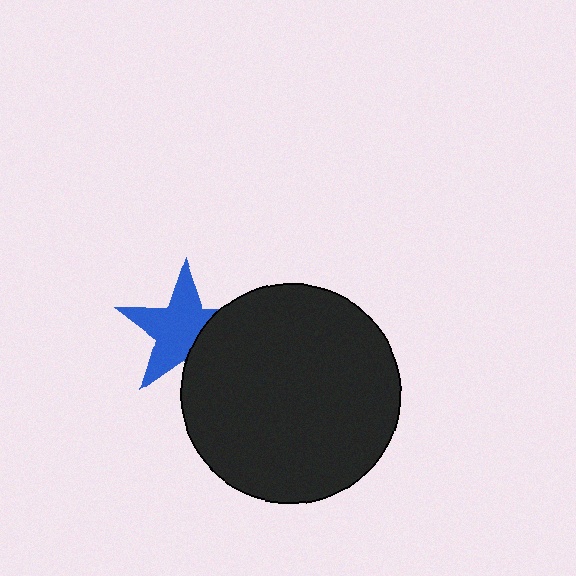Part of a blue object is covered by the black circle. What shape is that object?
It is a star.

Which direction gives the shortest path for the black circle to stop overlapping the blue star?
Moving right gives the shortest separation.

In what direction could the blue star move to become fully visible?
The blue star could move left. That would shift it out from behind the black circle entirely.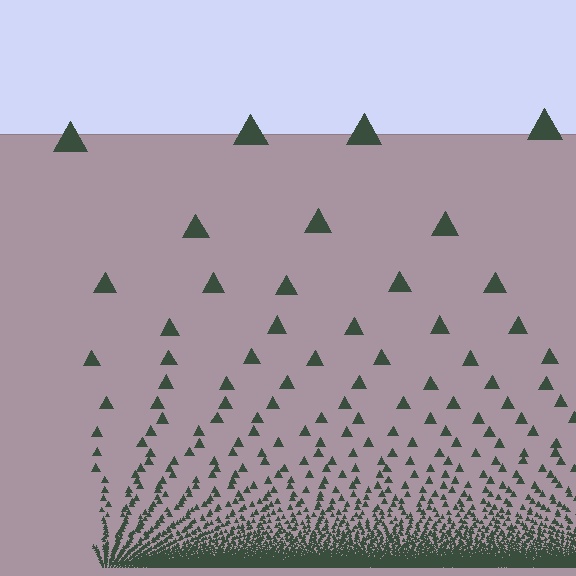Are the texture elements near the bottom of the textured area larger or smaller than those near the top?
Smaller. The gradient is inverted — elements near the bottom are smaller and denser.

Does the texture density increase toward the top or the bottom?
Density increases toward the bottom.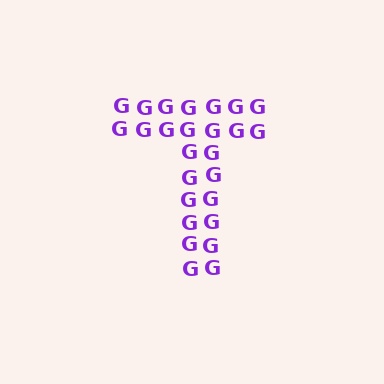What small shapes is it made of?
It is made of small letter G's.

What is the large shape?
The large shape is the letter T.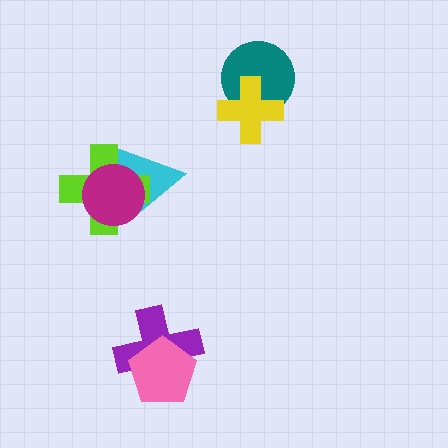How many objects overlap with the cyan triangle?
2 objects overlap with the cyan triangle.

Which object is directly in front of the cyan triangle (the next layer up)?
The lime cross is directly in front of the cyan triangle.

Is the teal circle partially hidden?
Yes, it is partially covered by another shape.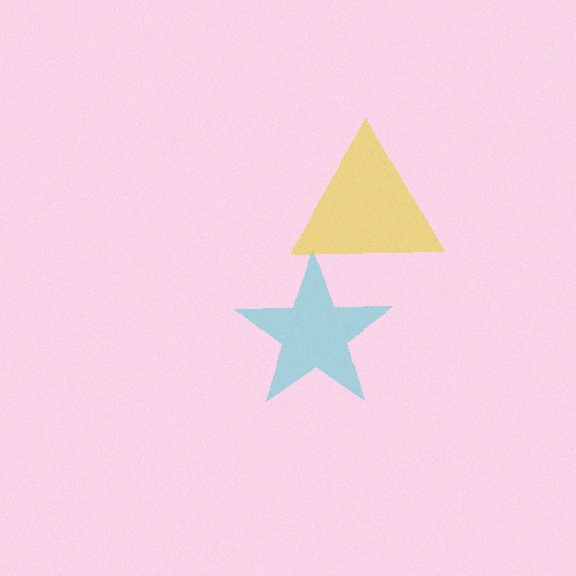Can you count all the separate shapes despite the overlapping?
Yes, there are 2 separate shapes.